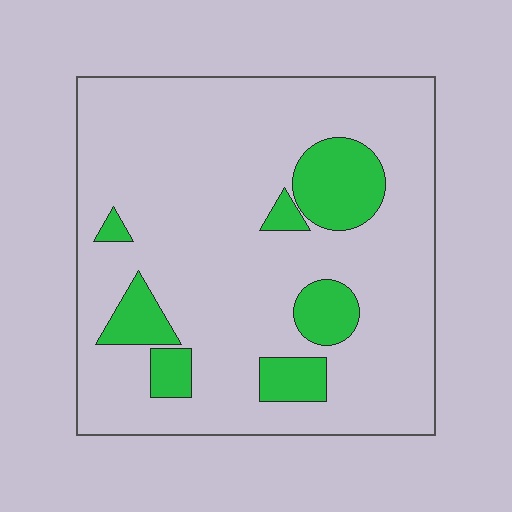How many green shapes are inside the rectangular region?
7.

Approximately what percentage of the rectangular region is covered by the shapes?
Approximately 15%.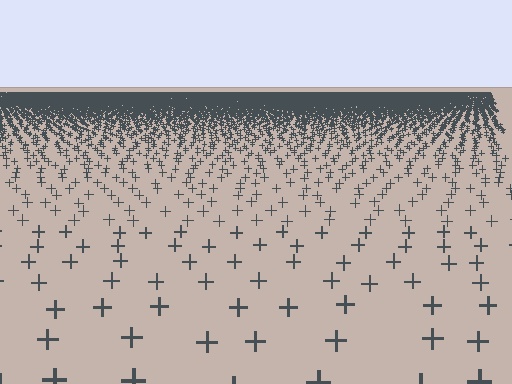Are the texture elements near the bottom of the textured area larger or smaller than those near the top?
Larger. Near the bottom, elements are closer to the viewer and appear at a bigger on-screen size.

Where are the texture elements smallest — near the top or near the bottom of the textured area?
Near the top.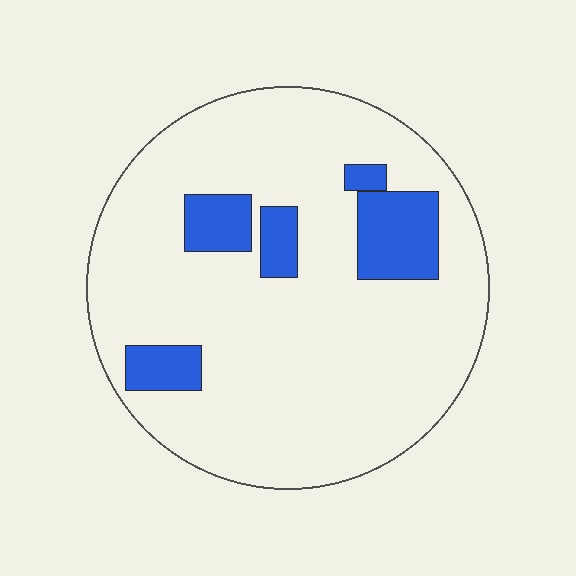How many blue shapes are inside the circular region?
5.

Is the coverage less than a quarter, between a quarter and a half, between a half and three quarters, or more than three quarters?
Less than a quarter.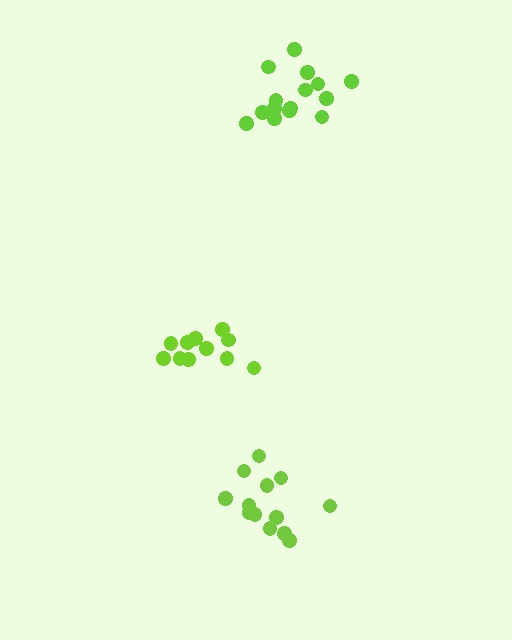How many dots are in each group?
Group 1: 15 dots, Group 2: 11 dots, Group 3: 13 dots (39 total).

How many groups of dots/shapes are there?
There are 3 groups.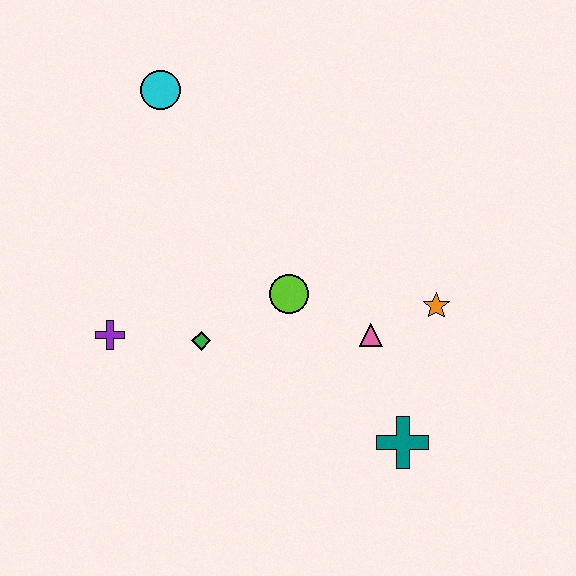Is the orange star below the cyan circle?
Yes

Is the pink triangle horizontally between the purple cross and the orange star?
Yes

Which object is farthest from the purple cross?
The orange star is farthest from the purple cross.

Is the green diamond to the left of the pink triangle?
Yes